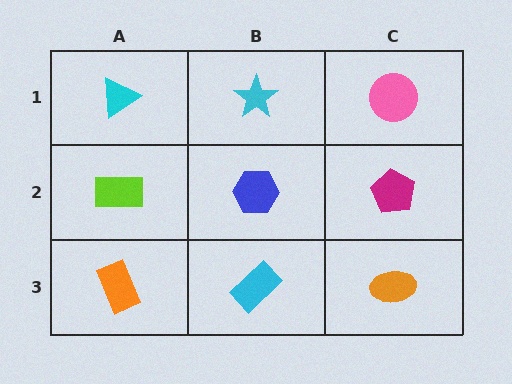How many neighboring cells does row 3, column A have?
2.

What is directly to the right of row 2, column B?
A magenta pentagon.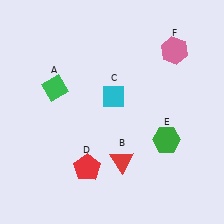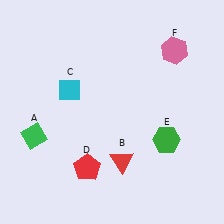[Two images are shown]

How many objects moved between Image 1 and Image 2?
2 objects moved between the two images.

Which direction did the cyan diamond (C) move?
The cyan diamond (C) moved left.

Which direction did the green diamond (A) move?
The green diamond (A) moved down.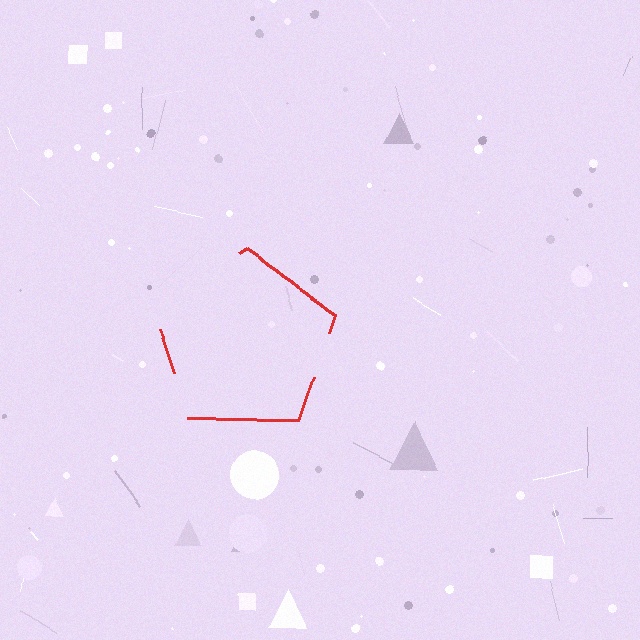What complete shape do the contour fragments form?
The contour fragments form a pentagon.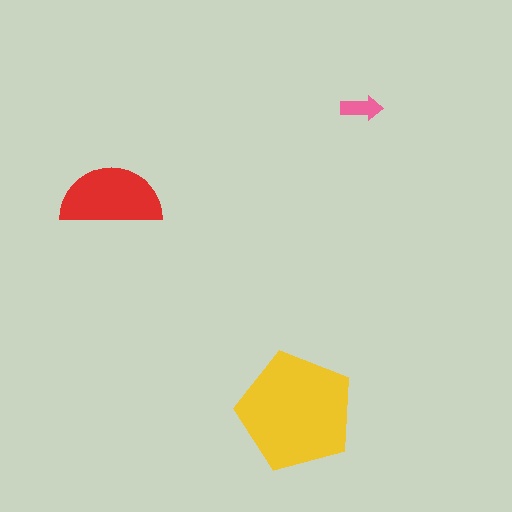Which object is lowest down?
The yellow pentagon is bottommost.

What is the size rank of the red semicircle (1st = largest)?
2nd.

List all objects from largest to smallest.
The yellow pentagon, the red semicircle, the pink arrow.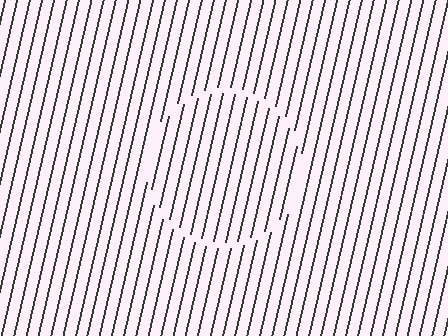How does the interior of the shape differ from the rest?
The interior of the shape contains the same grating, shifted by half a period — the contour is defined by the phase discontinuity where line-ends from the inner and outer gratings abut.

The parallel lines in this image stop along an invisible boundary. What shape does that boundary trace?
An illusory circle. The interior of the shape contains the same grating, shifted by half a period — the contour is defined by the phase discontinuity where line-ends from the inner and outer gratings abut.